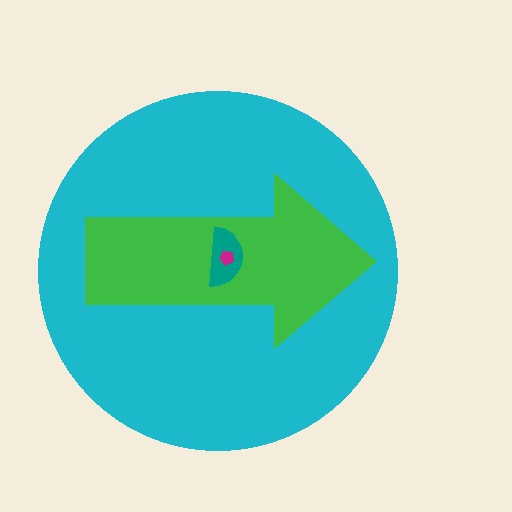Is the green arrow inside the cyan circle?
Yes.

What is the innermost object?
The magenta pentagon.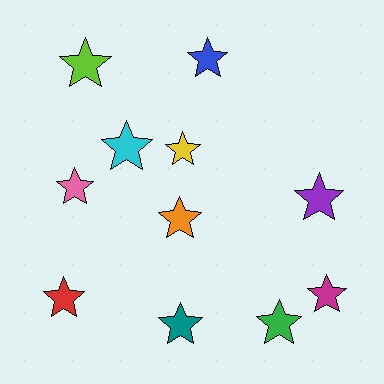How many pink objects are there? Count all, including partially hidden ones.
There is 1 pink object.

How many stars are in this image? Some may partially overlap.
There are 11 stars.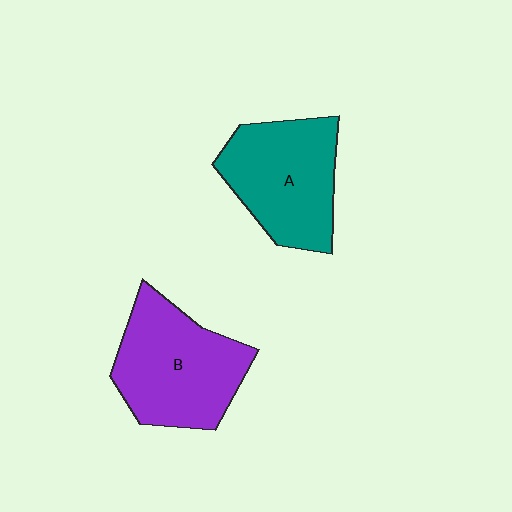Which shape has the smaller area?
Shape A (teal).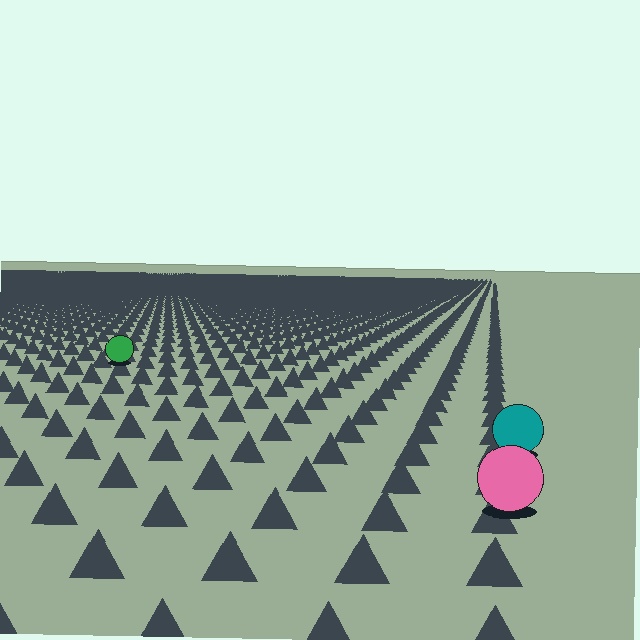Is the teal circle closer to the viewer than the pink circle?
No. The pink circle is closer — you can tell from the texture gradient: the ground texture is coarser near it.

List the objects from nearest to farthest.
From nearest to farthest: the pink circle, the teal circle, the green circle.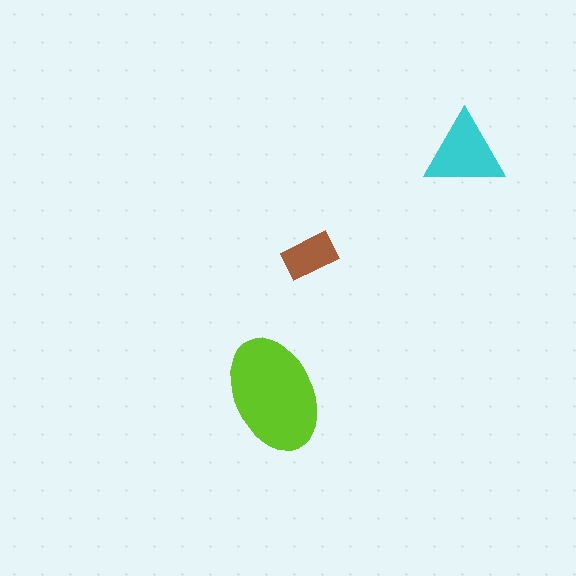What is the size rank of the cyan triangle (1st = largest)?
2nd.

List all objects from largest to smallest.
The lime ellipse, the cyan triangle, the brown rectangle.